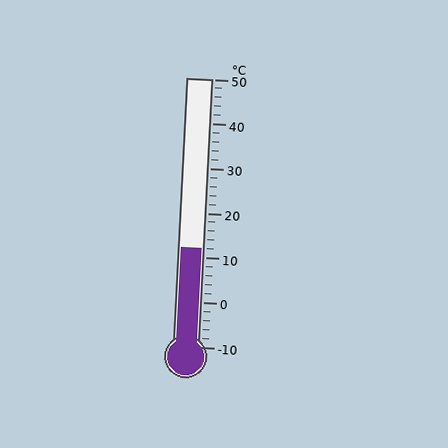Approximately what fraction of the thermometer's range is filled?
The thermometer is filled to approximately 35% of its range.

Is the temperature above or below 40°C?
The temperature is below 40°C.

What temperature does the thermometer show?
The thermometer shows approximately 12°C.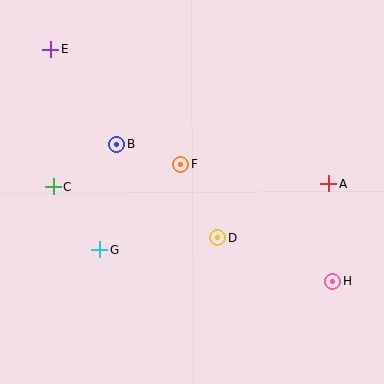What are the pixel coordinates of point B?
Point B is at (117, 144).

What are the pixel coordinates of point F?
Point F is at (180, 164).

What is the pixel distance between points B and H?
The distance between B and H is 256 pixels.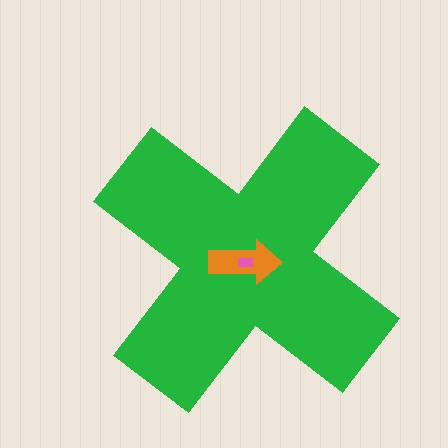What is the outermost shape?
The green cross.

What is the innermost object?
The pink rectangle.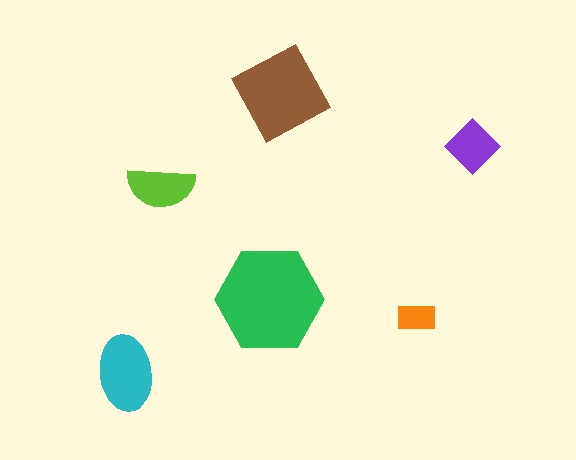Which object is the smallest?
The orange rectangle.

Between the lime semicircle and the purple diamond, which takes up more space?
The lime semicircle.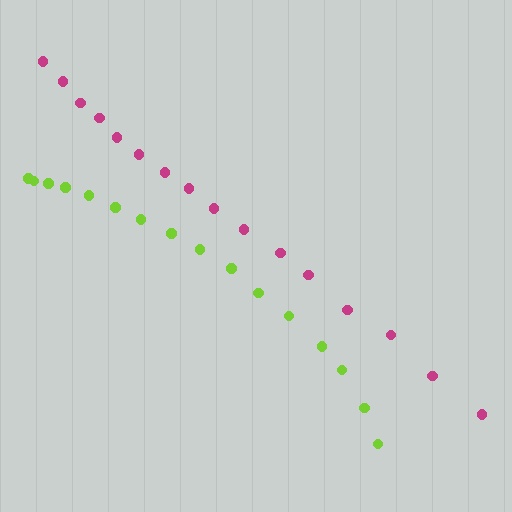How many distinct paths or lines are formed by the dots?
There are 2 distinct paths.